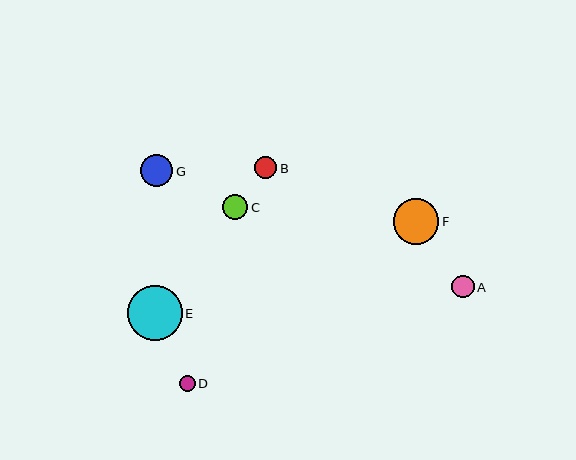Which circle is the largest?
Circle E is the largest with a size of approximately 54 pixels.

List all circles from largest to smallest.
From largest to smallest: E, F, G, C, A, B, D.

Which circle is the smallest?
Circle D is the smallest with a size of approximately 16 pixels.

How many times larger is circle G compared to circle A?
Circle G is approximately 1.4 times the size of circle A.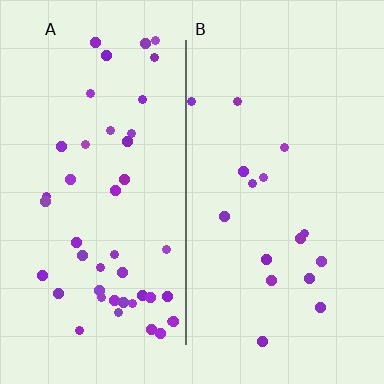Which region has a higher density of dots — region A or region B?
A (the left).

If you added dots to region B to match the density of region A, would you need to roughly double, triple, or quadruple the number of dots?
Approximately triple.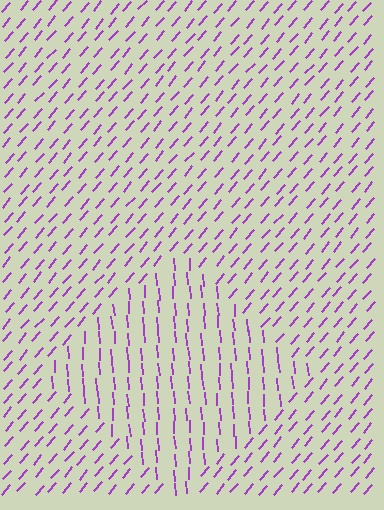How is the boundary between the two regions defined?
The boundary is defined purely by a change in line orientation (approximately 45 degrees difference). All lines are the same color and thickness.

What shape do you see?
I see a diamond.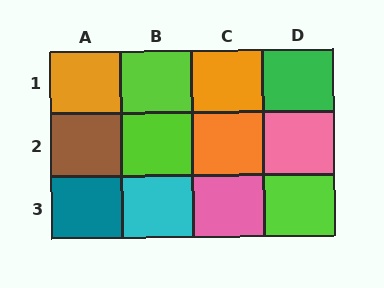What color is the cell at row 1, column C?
Orange.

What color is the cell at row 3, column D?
Lime.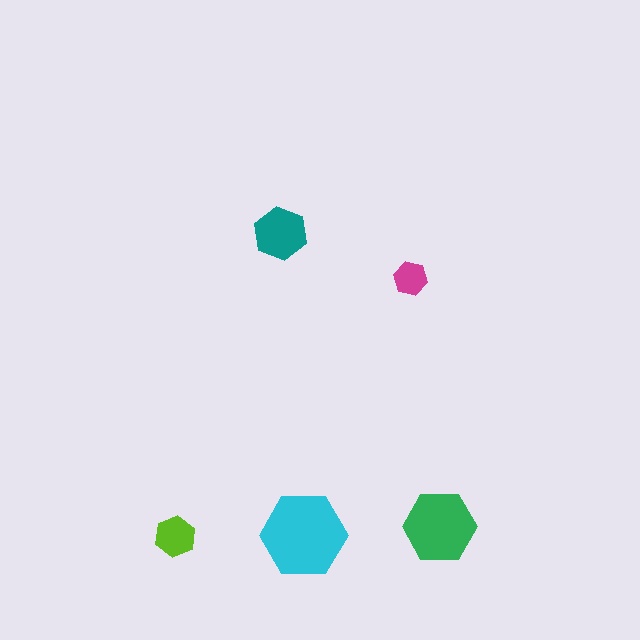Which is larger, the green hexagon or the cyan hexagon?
The cyan one.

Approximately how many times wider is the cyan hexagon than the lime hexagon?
About 2 times wider.